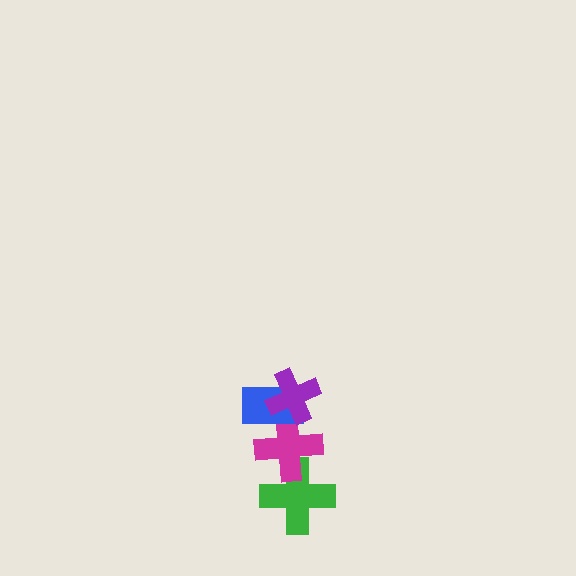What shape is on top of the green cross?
The magenta cross is on top of the green cross.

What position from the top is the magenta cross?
The magenta cross is 3rd from the top.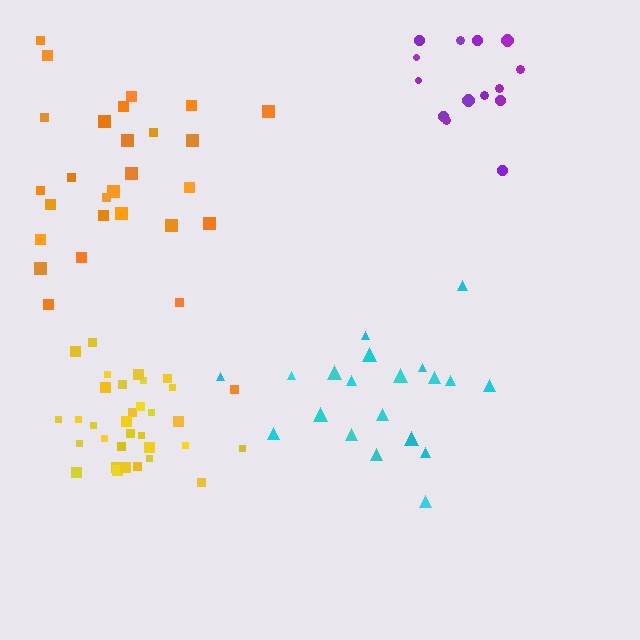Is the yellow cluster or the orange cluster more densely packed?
Yellow.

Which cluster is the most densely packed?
Yellow.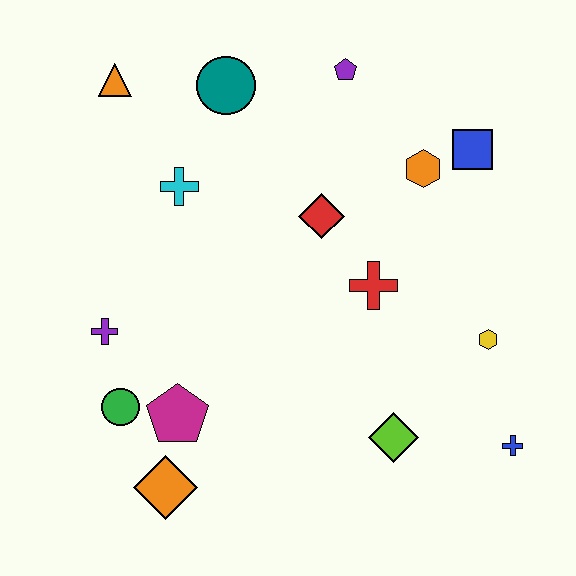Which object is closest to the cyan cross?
The teal circle is closest to the cyan cross.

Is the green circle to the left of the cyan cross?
Yes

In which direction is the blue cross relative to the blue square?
The blue cross is below the blue square.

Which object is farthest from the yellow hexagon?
The orange triangle is farthest from the yellow hexagon.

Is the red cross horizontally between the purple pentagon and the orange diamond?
No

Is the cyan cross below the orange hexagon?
Yes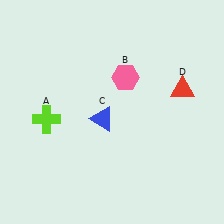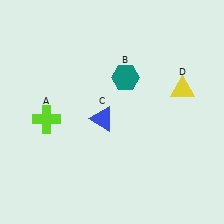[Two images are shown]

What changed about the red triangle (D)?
In Image 1, D is red. In Image 2, it changed to yellow.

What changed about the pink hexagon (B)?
In Image 1, B is pink. In Image 2, it changed to teal.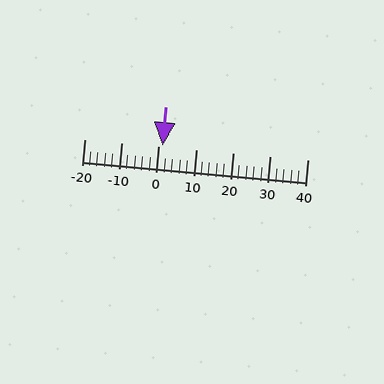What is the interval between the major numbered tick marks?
The major tick marks are spaced 10 units apart.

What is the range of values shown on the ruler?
The ruler shows values from -20 to 40.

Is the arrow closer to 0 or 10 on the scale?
The arrow is closer to 0.